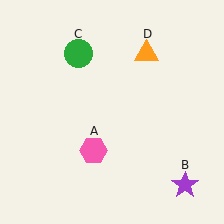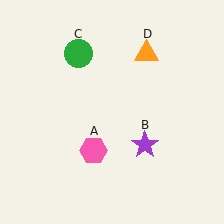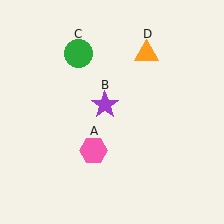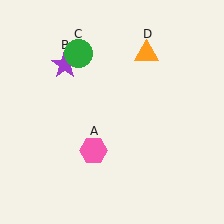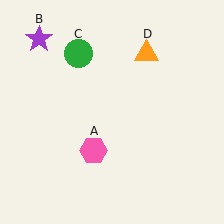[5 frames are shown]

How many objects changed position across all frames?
1 object changed position: purple star (object B).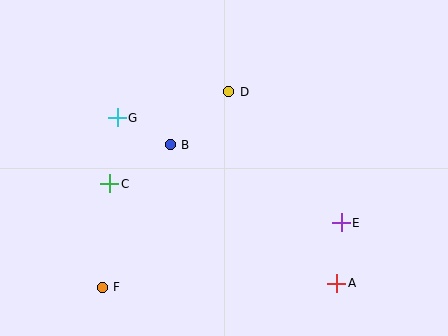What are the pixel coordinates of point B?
Point B is at (170, 145).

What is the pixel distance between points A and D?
The distance between A and D is 220 pixels.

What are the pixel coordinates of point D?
Point D is at (229, 92).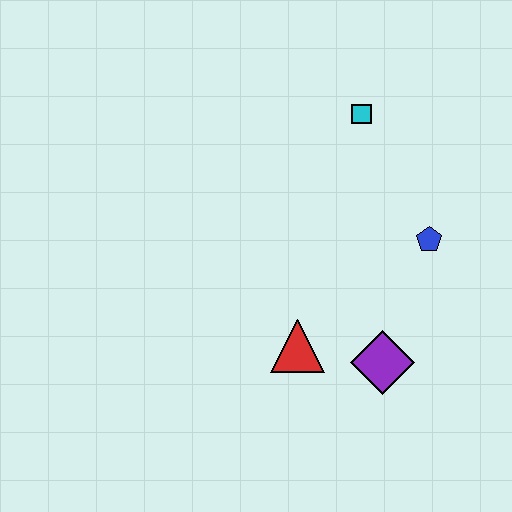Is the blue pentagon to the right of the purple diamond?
Yes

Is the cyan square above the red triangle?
Yes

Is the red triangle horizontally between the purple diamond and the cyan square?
No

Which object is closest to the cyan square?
The blue pentagon is closest to the cyan square.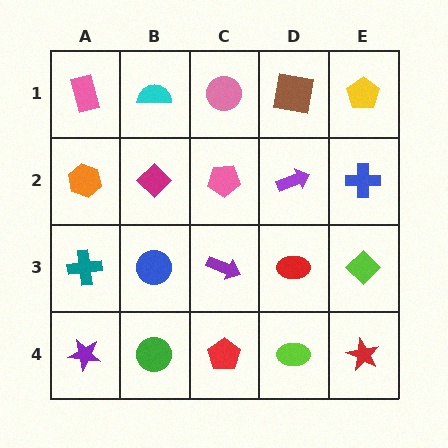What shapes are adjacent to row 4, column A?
A teal cross (row 3, column A), a green circle (row 4, column B).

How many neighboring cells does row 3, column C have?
4.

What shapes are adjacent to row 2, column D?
A brown square (row 1, column D), a red ellipse (row 3, column D), a pink pentagon (row 2, column C), a blue cross (row 2, column E).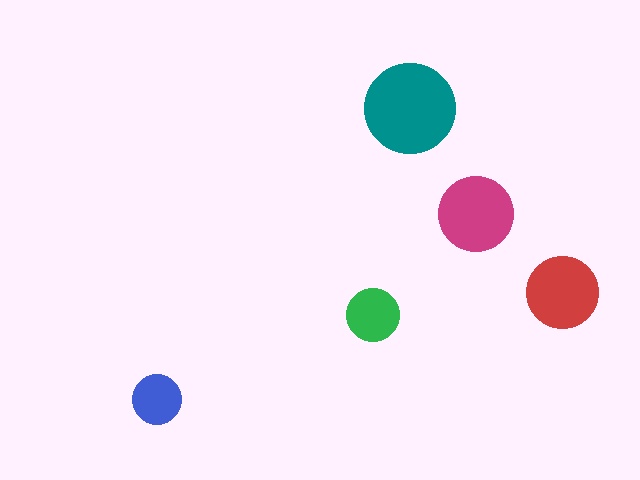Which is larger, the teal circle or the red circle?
The teal one.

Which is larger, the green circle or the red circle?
The red one.